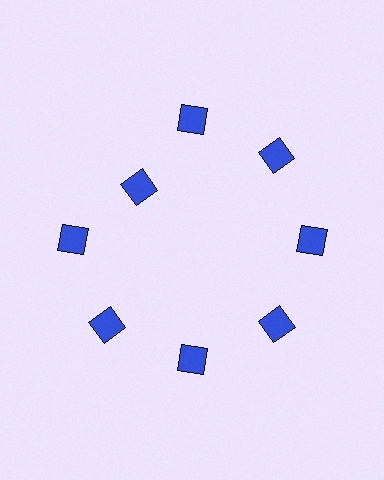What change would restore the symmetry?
The symmetry would be restored by moving it outward, back onto the ring so that all 8 squares sit at equal angles and equal distance from the center.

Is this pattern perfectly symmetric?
No. The 8 blue squares are arranged in a ring, but one element near the 10 o'clock position is pulled inward toward the center, breaking the 8-fold rotational symmetry.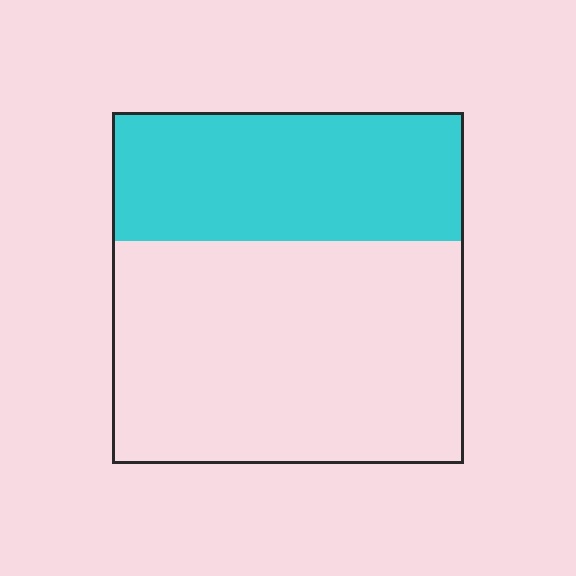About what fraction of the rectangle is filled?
About three eighths (3/8).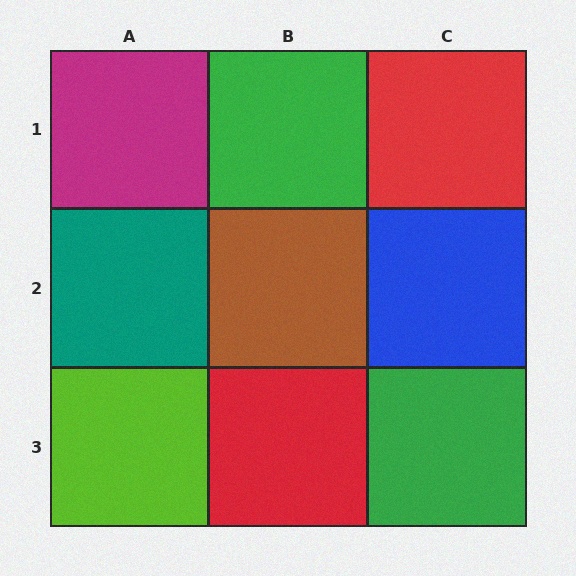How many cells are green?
2 cells are green.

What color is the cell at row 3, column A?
Lime.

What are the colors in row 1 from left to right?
Magenta, green, red.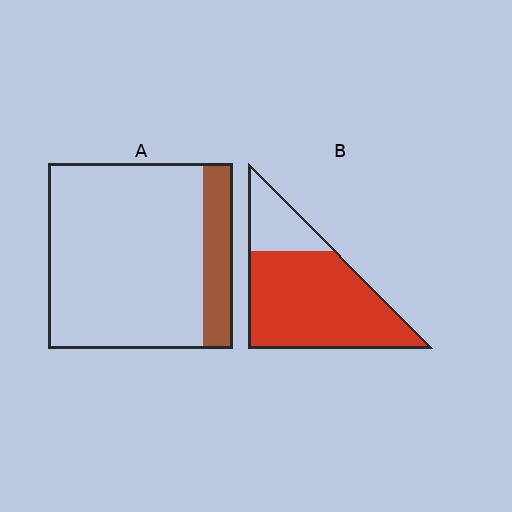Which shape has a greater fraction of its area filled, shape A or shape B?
Shape B.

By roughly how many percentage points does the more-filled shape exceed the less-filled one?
By roughly 60 percentage points (B over A).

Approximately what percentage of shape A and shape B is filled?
A is approximately 15% and B is approximately 75%.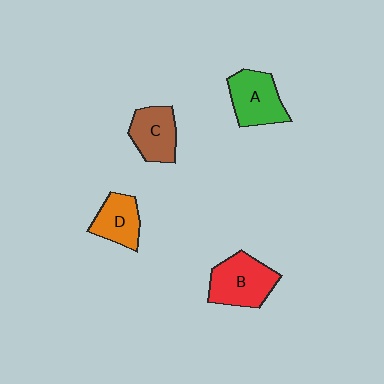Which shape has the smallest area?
Shape D (orange).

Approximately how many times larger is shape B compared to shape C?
Approximately 1.3 times.